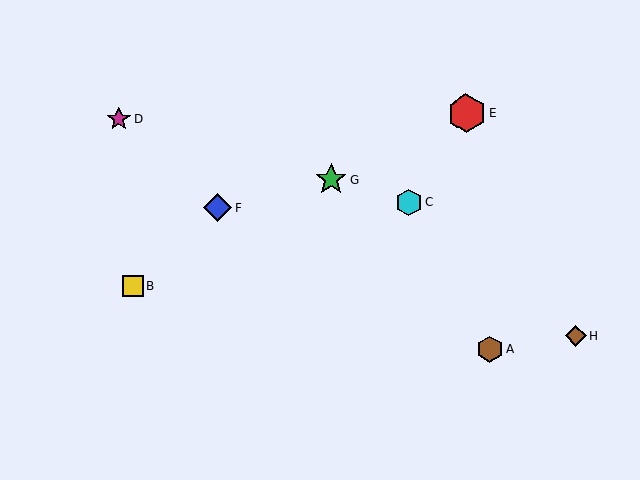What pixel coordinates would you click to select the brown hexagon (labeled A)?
Click at (490, 350) to select the brown hexagon A.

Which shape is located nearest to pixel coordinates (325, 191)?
The green star (labeled G) at (331, 179) is nearest to that location.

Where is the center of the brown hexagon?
The center of the brown hexagon is at (490, 350).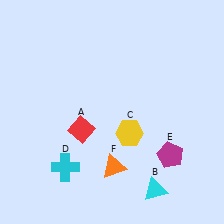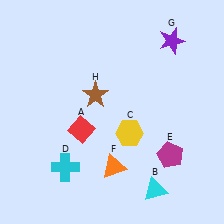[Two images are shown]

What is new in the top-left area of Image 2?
A brown star (H) was added in the top-left area of Image 2.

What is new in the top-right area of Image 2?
A purple star (G) was added in the top-right area of Image 2.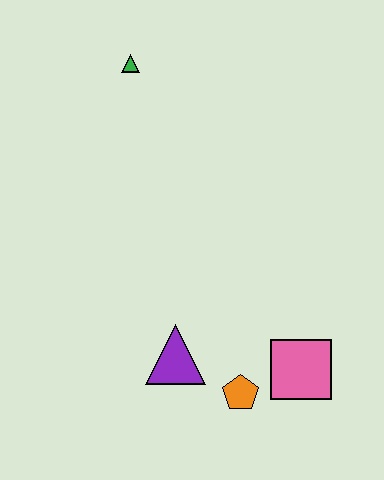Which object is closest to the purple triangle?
The orange pentagon is closest to the purple triangle.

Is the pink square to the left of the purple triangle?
No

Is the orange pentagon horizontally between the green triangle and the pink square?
Yes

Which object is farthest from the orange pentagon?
The green triangle is farthest from the orange pentagon.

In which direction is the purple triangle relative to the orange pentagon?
The purple triangle is to the left of the orange pentagon.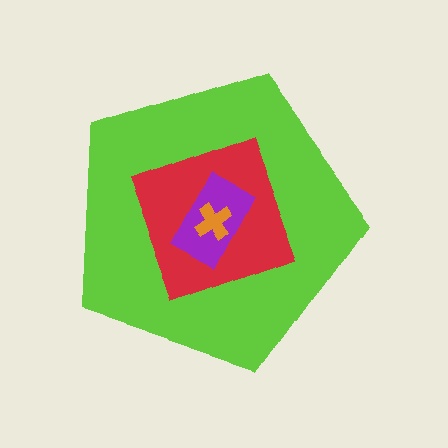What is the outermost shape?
The lime pentagon.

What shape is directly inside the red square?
The purple rectangle.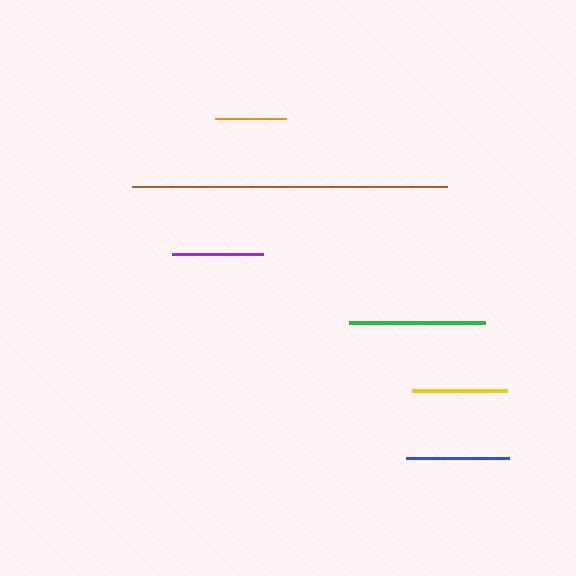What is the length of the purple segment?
The purple segment is approximately 91 pixels long.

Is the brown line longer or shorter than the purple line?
The brown line is longer than the purple line.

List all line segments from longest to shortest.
From longest to shortest: brown, green, blue, yellow, purple, orange.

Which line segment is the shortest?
The orange line is the shortest at approximately 71 pixels.